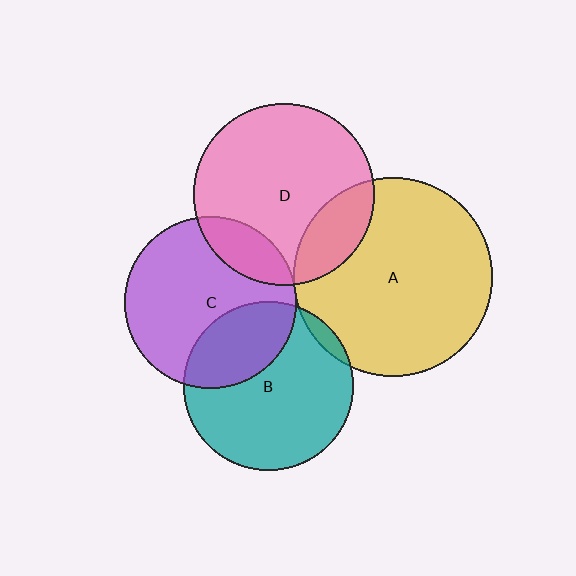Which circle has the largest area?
Circle A (yellow).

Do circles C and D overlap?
Yes.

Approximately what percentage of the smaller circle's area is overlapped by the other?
Approximately 15%.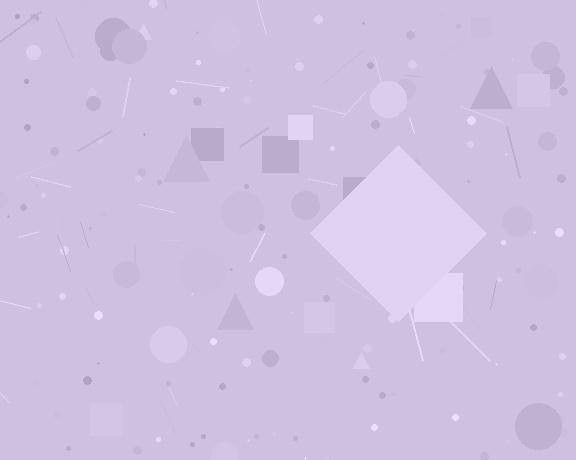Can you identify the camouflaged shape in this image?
The camouflaged shape is a diamond.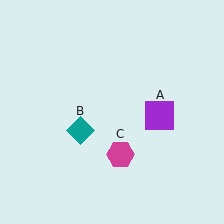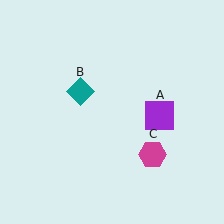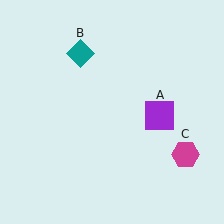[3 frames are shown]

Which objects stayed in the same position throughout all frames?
Purple square (object A) remained stationary.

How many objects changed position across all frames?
2 objects changed position: teal diamond (object B), magenta hexagon (object C).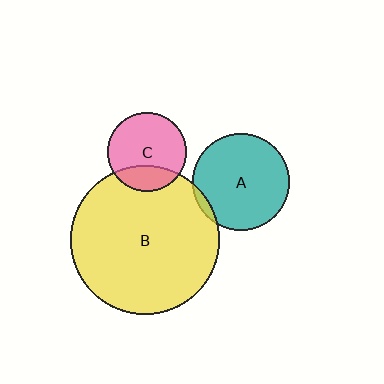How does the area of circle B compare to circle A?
Approximately 2.4 times.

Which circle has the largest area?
Circle B (yellow).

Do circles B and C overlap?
Yes.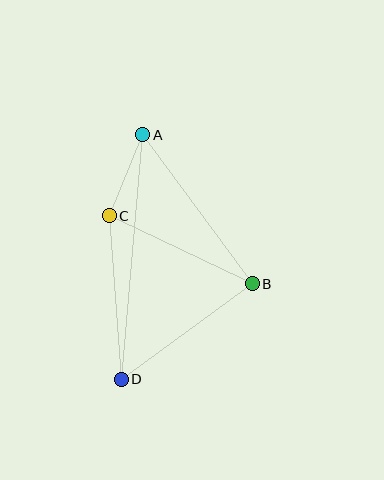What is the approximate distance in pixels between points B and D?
The distance between B and D is approximately 162 pixels.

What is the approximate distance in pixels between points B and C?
The distance between B and C is approximately 158 pixels.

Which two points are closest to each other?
Points A and C are closest to each other.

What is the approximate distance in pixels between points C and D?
The distance between C and D is approximately 164 pixels.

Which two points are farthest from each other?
Points A and D are farthest from each other.